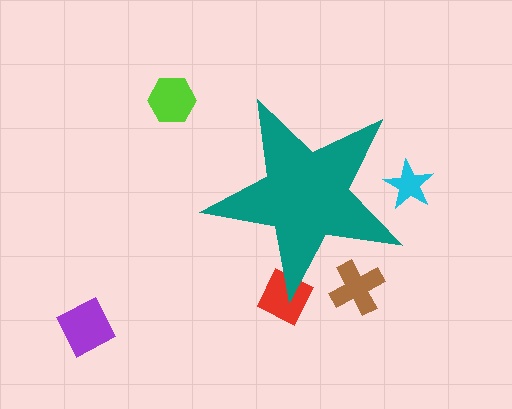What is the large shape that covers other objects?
A teal star.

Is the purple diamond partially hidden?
No, the purple diamond is fully visible.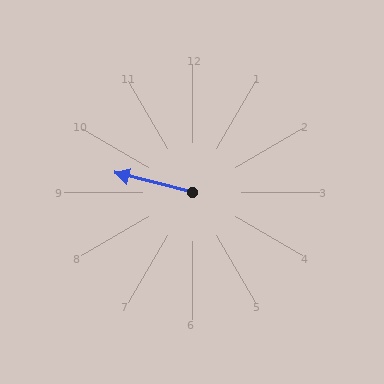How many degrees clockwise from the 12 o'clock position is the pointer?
Approximately 284 degrees.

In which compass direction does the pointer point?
West.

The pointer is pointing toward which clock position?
Roughly 9 o'clock.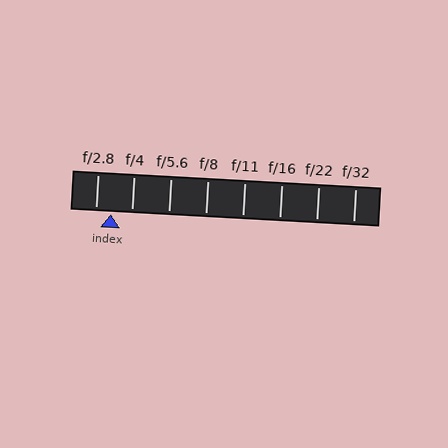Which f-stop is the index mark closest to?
The index mark is closest to f/2.8.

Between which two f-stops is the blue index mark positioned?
The index mark is between f/2.8 and f/4.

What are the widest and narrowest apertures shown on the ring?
The widest aperture shown is f/2.8 and the narrowest is f/32.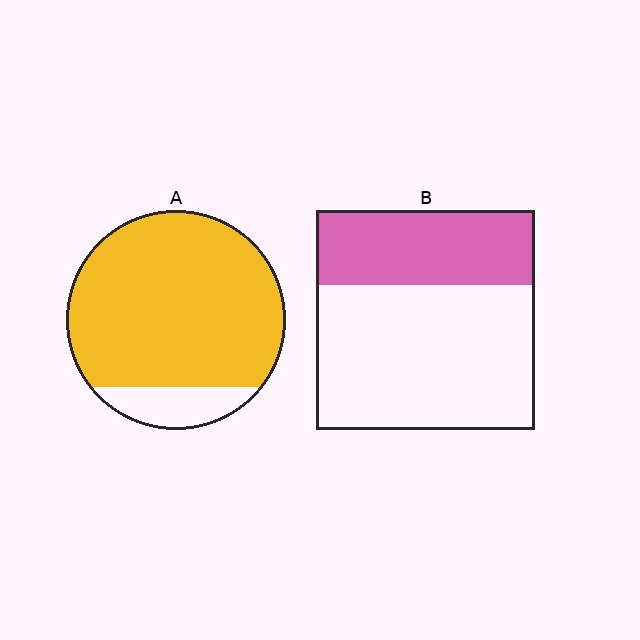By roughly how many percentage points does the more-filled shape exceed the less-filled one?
By roughly 50 percentage points (A over B).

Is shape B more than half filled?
No.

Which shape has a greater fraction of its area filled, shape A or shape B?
Shape A.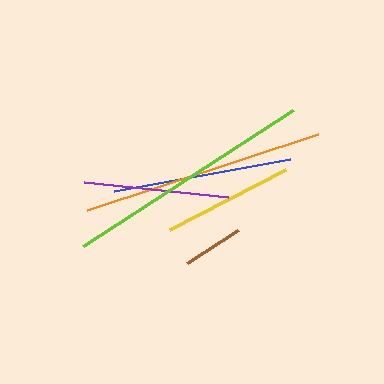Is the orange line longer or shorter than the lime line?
The lime line is longer than the orange line.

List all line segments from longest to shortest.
From longest to shortest: lime, orange, blue, purple, yellow, brown.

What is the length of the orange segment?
The orange segment is approximately 243 pixels long.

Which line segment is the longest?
The lime line is the longest at approximately 250 pixels.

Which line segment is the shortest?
The brown line is the shortest at approximately 61 pixels.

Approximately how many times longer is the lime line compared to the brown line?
The lime line is approximately 4.1 times the length of the brown line.